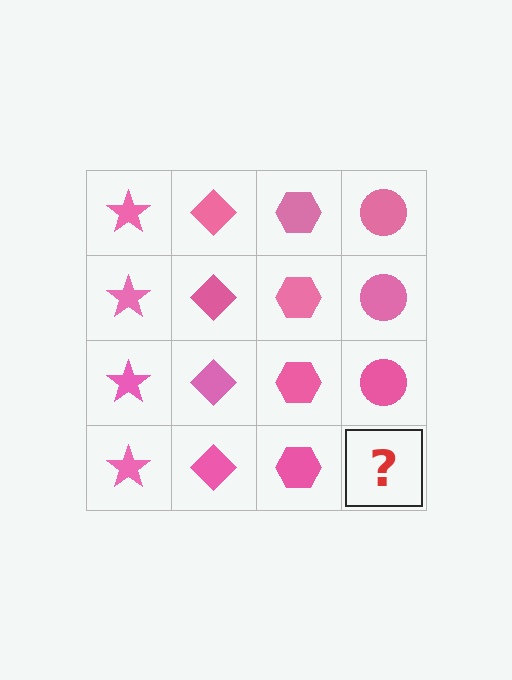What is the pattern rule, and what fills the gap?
The rule is that each column has a consistent shape. The gap should be filled with a pink circle.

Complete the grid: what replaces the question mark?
The question mark should be replaced with a pink circle.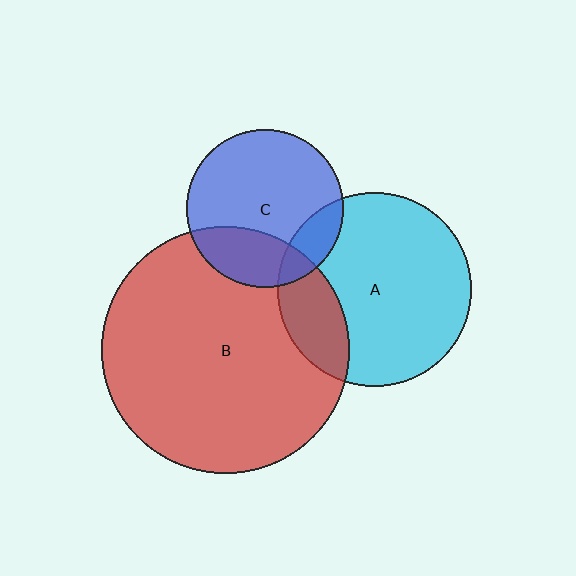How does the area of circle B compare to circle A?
Approximately 1.6 times.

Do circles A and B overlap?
Yes.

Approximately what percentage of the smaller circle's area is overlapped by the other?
Approximately 20%.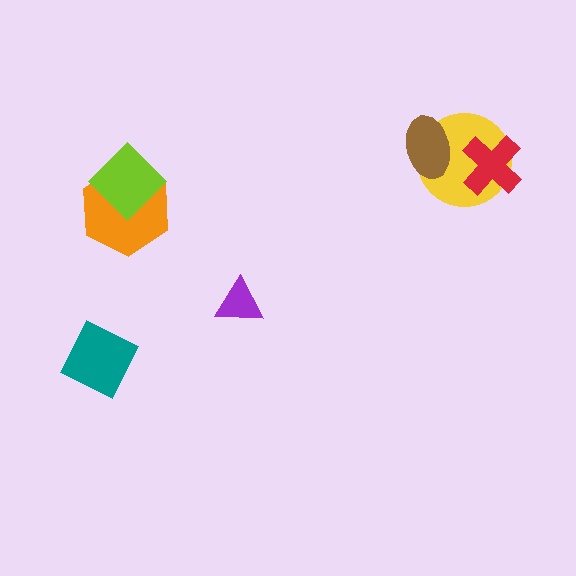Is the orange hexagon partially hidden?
Yes, it is partially covered by another shape.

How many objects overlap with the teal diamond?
0 objects overlap with the teal diamond.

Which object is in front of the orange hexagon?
The lime diamond is in front of the orange hexagon.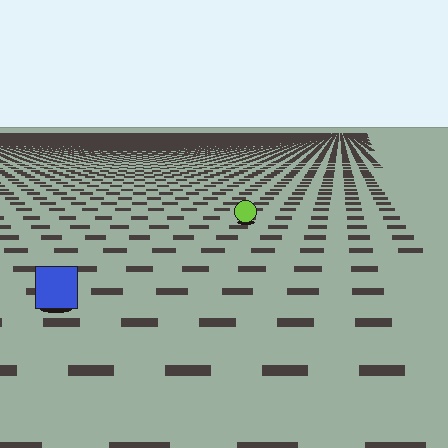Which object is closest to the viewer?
The blue square is closest. The texture marks near it are larger and more spread out.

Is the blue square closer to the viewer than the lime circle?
Yes. The blue square is closer — you can tell from the texture gradient: the ground texture is coarser near it.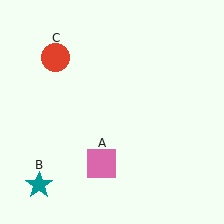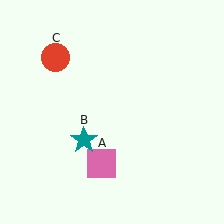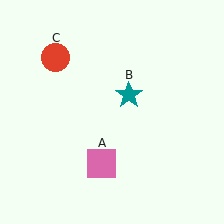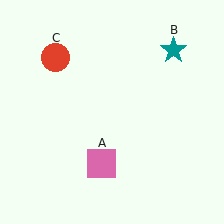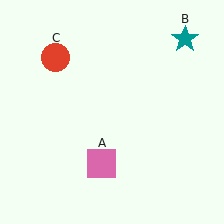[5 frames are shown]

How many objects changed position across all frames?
1 object changed position: teal star (object B).